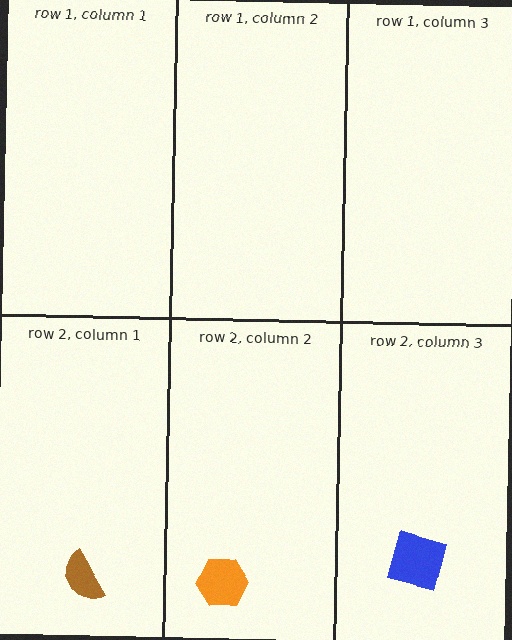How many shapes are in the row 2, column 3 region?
1.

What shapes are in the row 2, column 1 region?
The brown semicircle.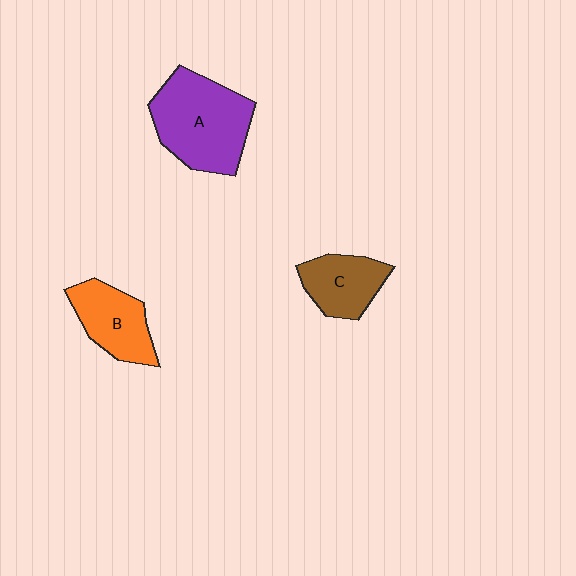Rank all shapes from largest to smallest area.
From largest to smallest: A (purple), B (orange), C (brown).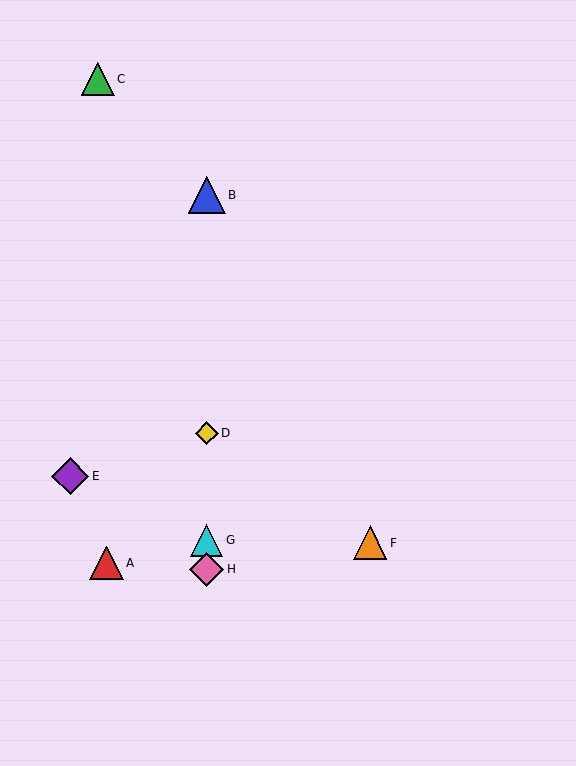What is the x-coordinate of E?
Object E is at x≈70.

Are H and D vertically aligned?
Yes, both are at x≈207.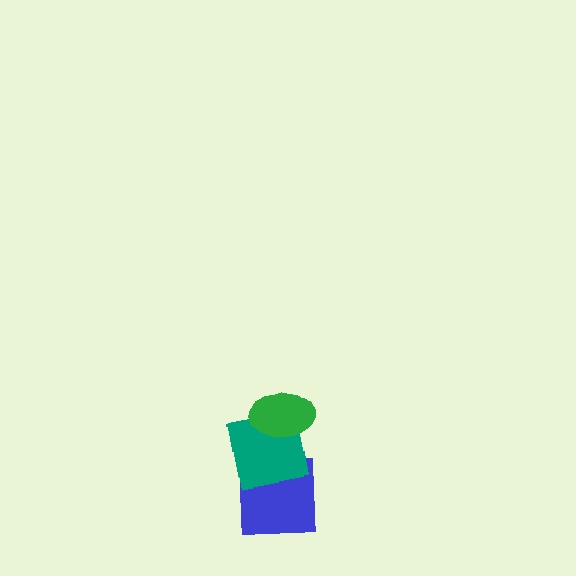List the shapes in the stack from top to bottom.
From top to bottom: the green ellipse, the teal square, the blue square.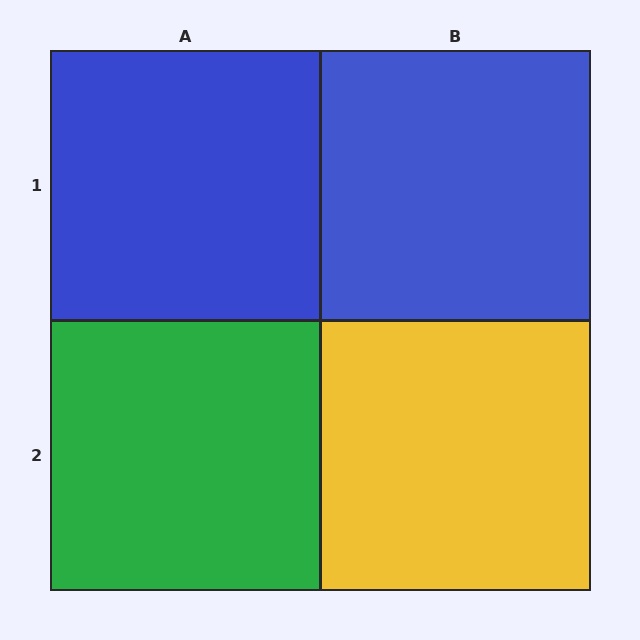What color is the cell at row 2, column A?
Green.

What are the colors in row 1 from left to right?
Blue, blue.